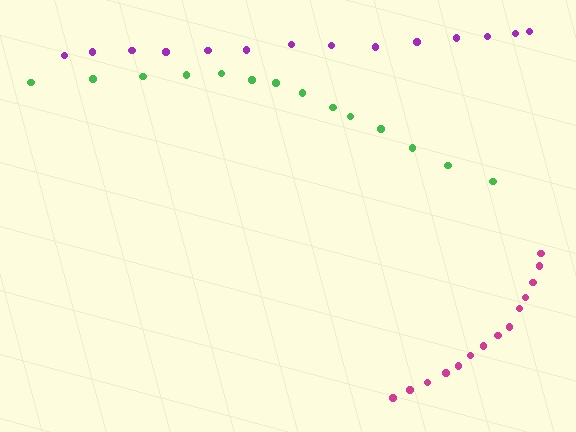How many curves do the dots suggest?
There are 3 distinct paths.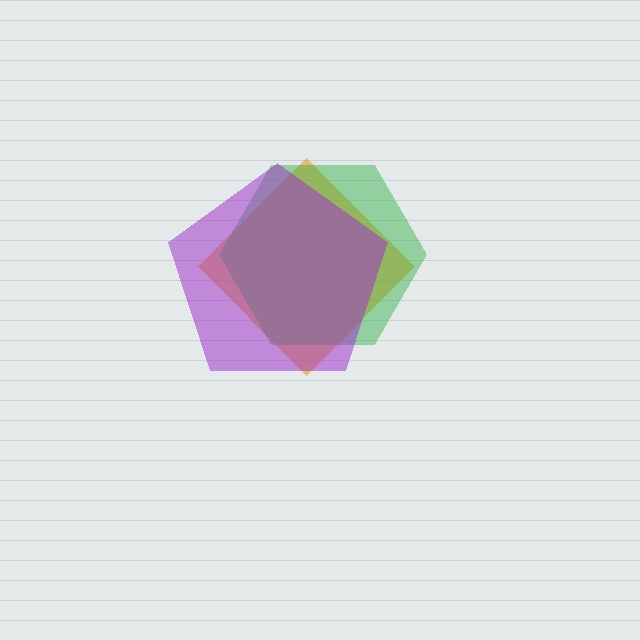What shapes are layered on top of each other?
The layered shapes are: an orange diamond, a green hexagon, a purple pentagon.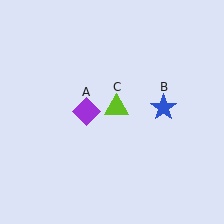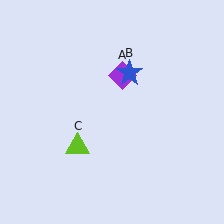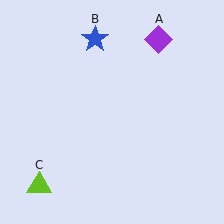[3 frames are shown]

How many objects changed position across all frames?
3 objects changed position: purple diamond (object A), blue star (object B), lime triangle (object C).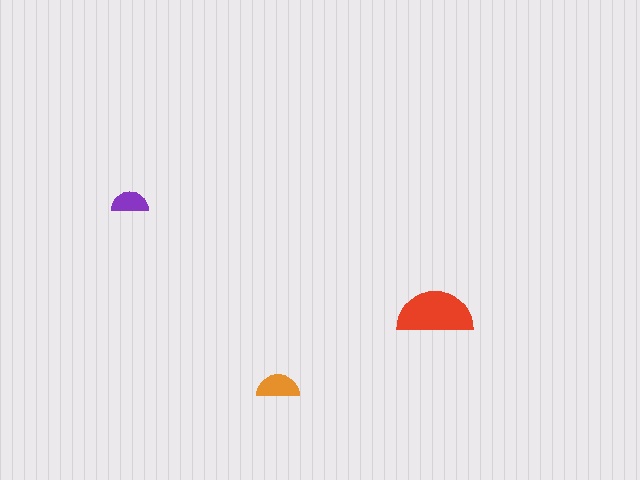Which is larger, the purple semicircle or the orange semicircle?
The orange one.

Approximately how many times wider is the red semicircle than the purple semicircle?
About 2 times wider.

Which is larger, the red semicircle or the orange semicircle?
The red one.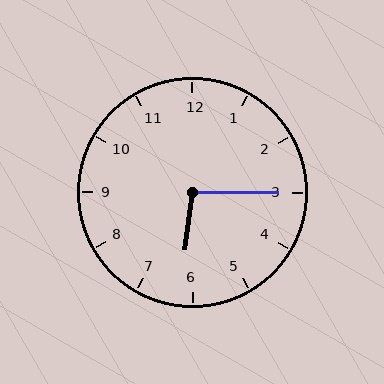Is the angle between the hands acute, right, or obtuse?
It is obtuse.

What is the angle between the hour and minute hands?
Approximately 98 degrees.